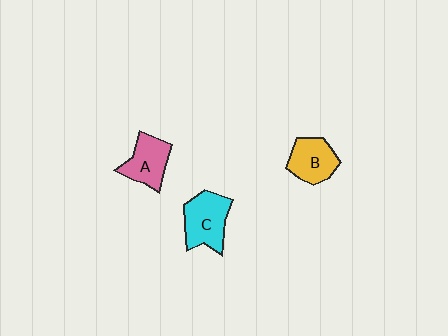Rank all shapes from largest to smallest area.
From largest to smallest: C (cyan), A (pink), B (yellow).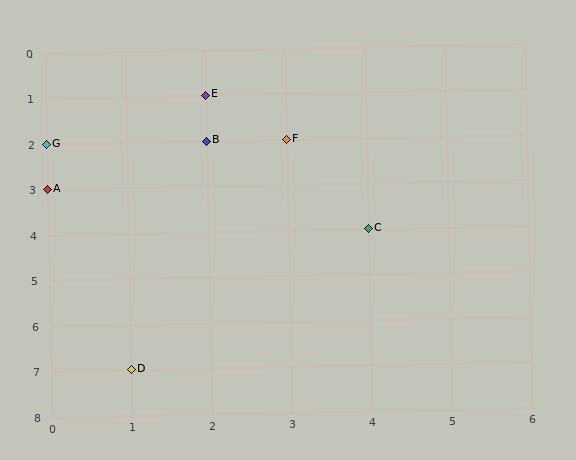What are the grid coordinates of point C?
Point C is at grid coordinates (4, 4).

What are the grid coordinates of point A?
Point A is at grid coordinates (0, 3).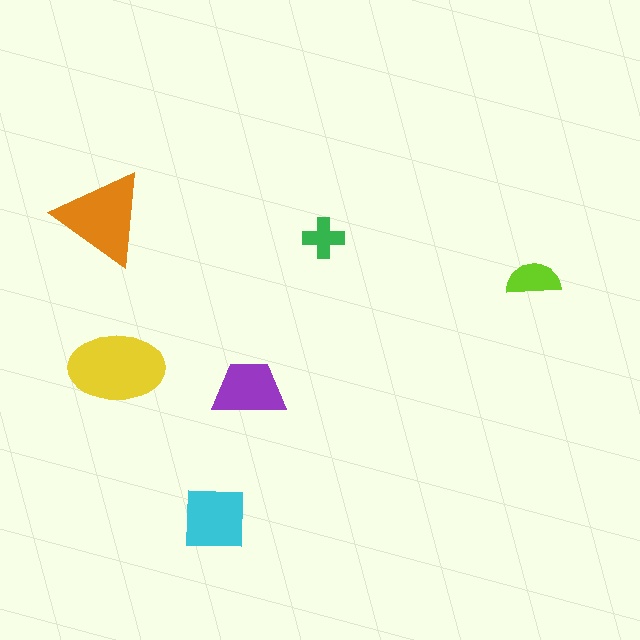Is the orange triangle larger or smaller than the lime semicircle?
Larger.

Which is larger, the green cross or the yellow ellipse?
The yellow ellipse.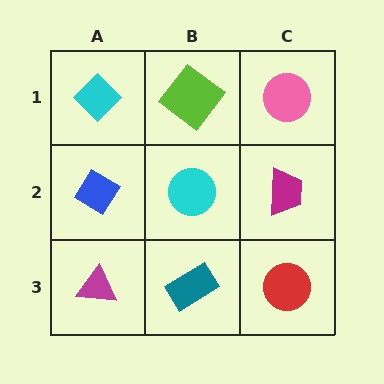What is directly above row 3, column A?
A blue diamond.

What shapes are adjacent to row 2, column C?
A pink circle (row 1, column C), a red circle (row 3, column C), a cyan circle (row 2, column B).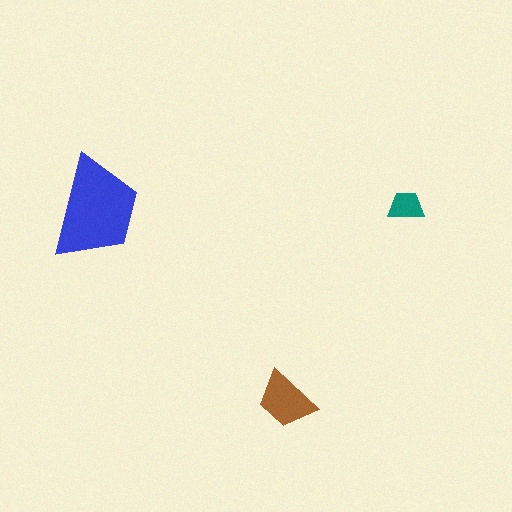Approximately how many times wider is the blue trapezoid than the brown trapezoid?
About 1.5 times wider.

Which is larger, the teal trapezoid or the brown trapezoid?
The brown one.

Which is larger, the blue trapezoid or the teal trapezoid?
The blue one.